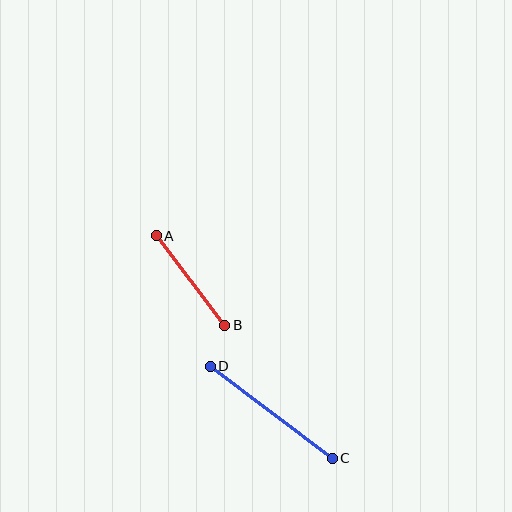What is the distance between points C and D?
The distance is approximately 153 pixels.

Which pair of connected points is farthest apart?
Points C and D are farthest apart.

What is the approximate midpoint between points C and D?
The midpoint is at approximately (271, 412) pixels.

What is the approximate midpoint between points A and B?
The midpoint is at approximately (191, 281) pixels.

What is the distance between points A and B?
The distance is approximately 113 pixels.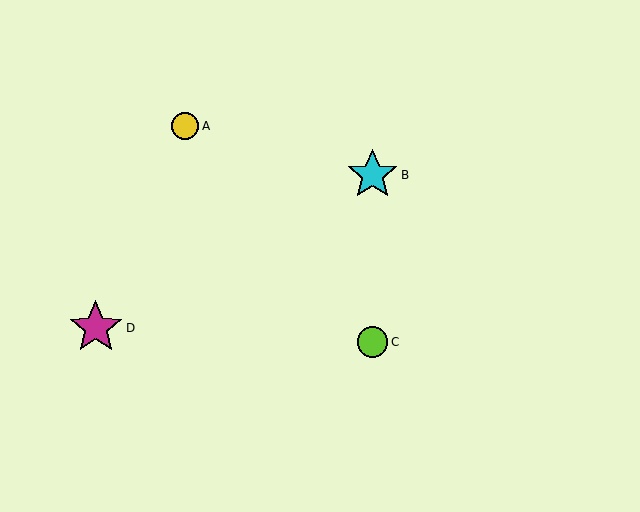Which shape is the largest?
The magenta star (labeled D) is the largest.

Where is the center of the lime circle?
The center of the lime circle is at (372, 342).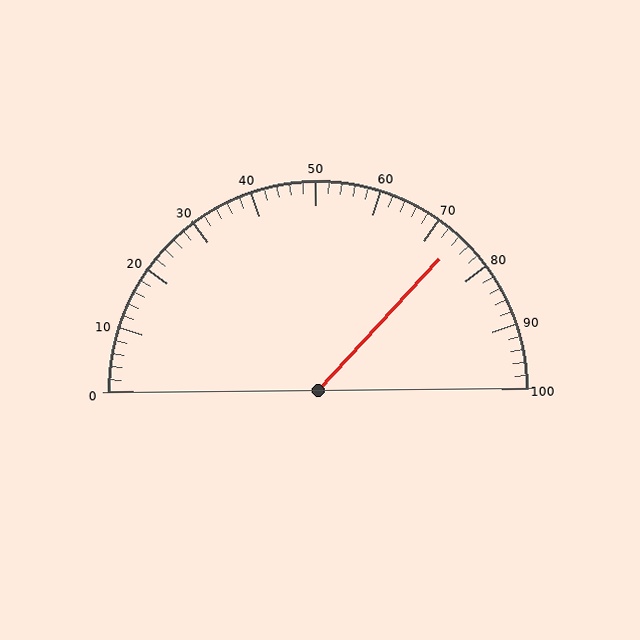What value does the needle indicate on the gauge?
The needle indicates approximately 74.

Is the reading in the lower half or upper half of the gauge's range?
The reading is in the upper half of the range (0 to 100).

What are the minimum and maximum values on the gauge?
The gauge ranges from 0 to 100.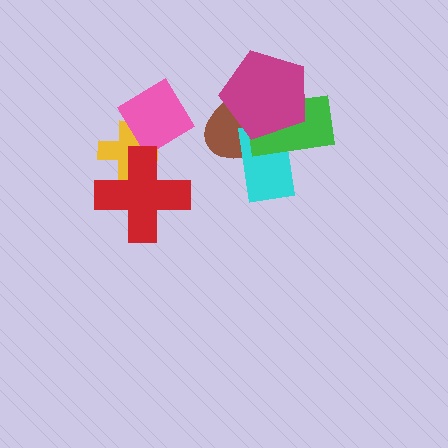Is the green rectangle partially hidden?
Yes, it is partially covered by another shape.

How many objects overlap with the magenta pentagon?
3 objects overlap with the magenta pentagon.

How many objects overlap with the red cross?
1 object overlaps with the red cross.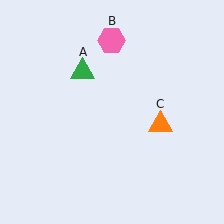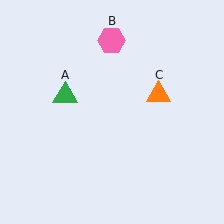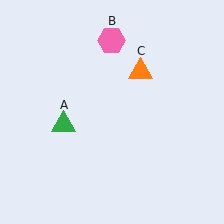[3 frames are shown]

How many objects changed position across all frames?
2 objects changed position: green triangle (object A), orange triangle (object C).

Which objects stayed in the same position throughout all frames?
Pink hexagon (object B) remained stationary.